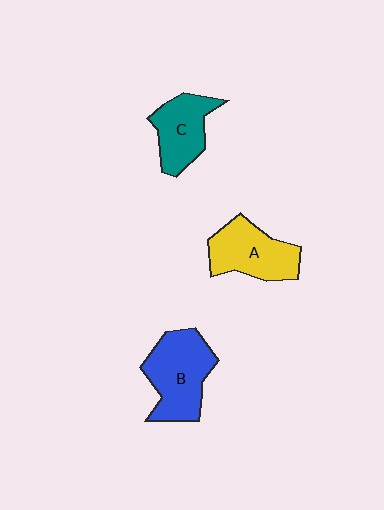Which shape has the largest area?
Shape B (blue).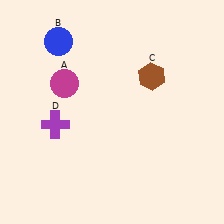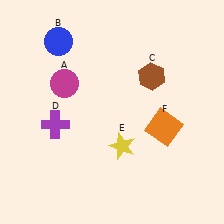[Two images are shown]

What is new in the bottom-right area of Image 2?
An orange square (F) was added in the bottom-right area of Image 2.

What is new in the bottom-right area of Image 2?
A yellow star (E) was added in the bottom-right area of Image 2.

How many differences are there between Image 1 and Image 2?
There are 2 differences between the two images.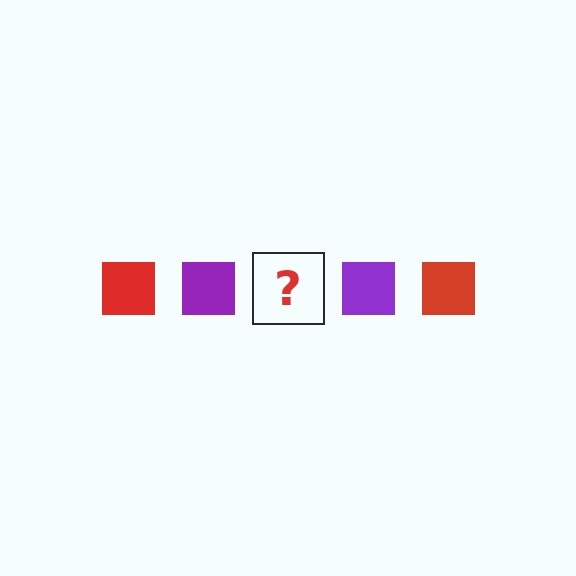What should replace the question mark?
The question mark should be replaced with a red square.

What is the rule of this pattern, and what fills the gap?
The rule is that the pattern cycles through red, purple squares. The gap should be filled with a red square.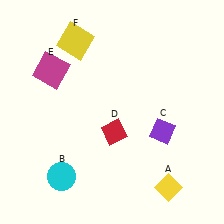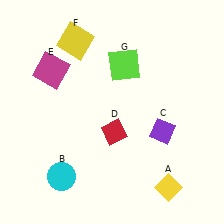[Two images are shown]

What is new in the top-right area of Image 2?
A lime square (G) was added in the top-right area of Image 2.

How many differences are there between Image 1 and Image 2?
There is 1 difference between the two images.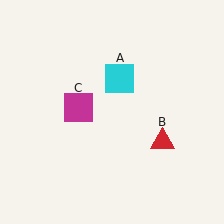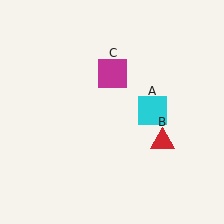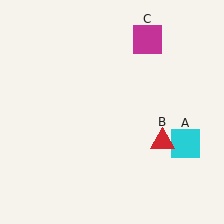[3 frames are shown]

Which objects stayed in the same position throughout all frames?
Red triangle (object B) remained stationary.